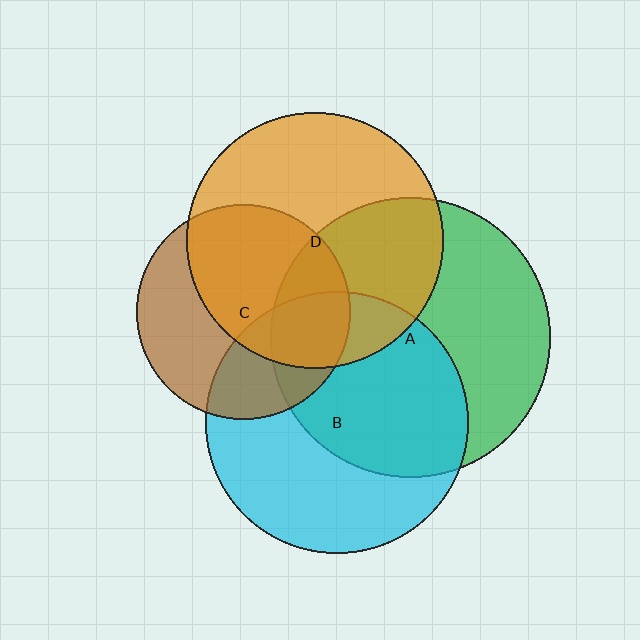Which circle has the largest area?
Circle A (green).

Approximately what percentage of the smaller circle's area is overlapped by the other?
Approximately 40%.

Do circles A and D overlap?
Yes.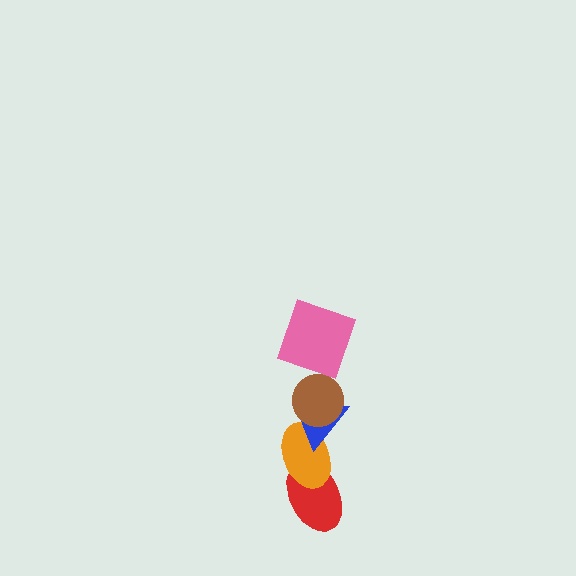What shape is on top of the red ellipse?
The orange ellipse is on top of the red ellipse.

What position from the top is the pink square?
The pink square is 1st from the top.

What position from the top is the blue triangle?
The blue triangle is 3rd from the top.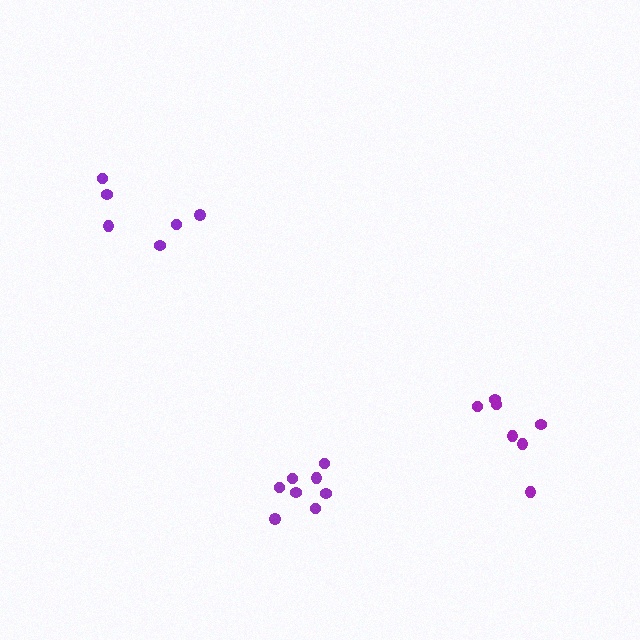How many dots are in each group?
Group 1: 7 dots, Group 2: 6 dots, Group 3: 8 dots (21 total).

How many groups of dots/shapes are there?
There are 3 groups.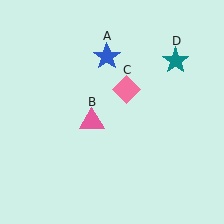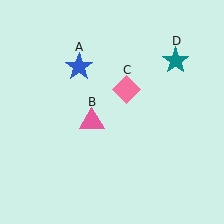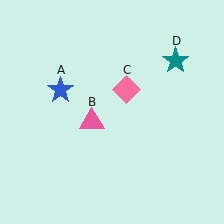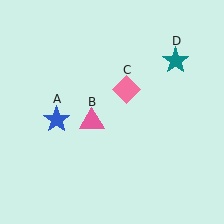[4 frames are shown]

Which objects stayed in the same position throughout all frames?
Pink triangle (object B) and pink diamond (object C) and teal star (object D) remained stationary.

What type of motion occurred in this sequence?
The blue star (object A) rotated counterclockwise around the center of the scene.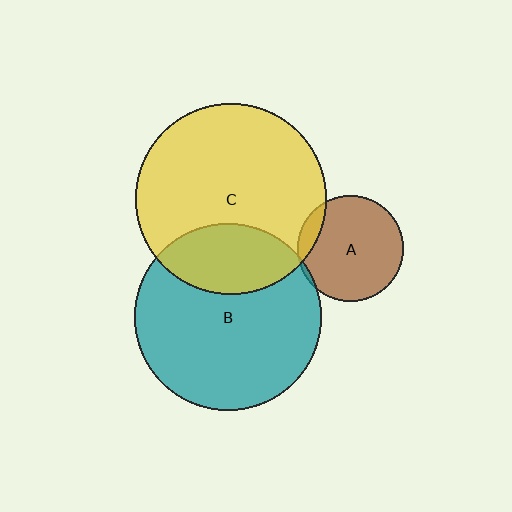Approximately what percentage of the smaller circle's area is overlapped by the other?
Approximately 25%.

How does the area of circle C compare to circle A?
Approximately 3.3 times.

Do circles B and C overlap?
Yes.